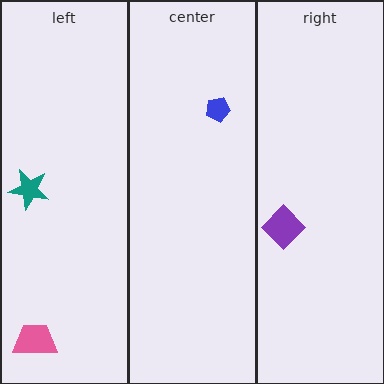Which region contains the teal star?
The left region.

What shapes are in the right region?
The purple diamond.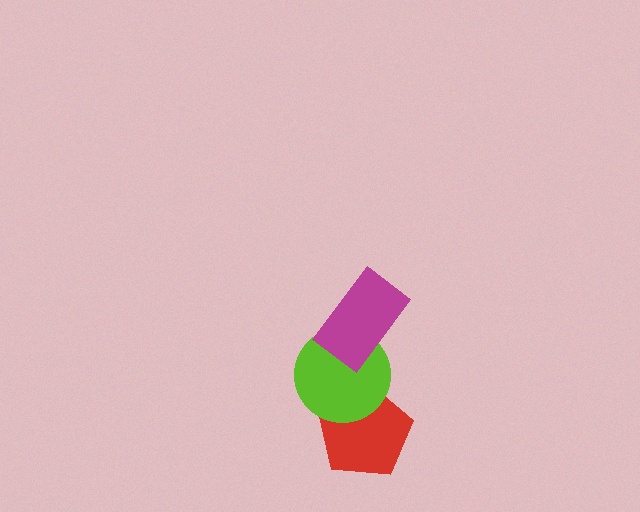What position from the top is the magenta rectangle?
The magenta rectangle is 1st from the top.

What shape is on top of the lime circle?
The magenta rectangle is on top of the lime circle.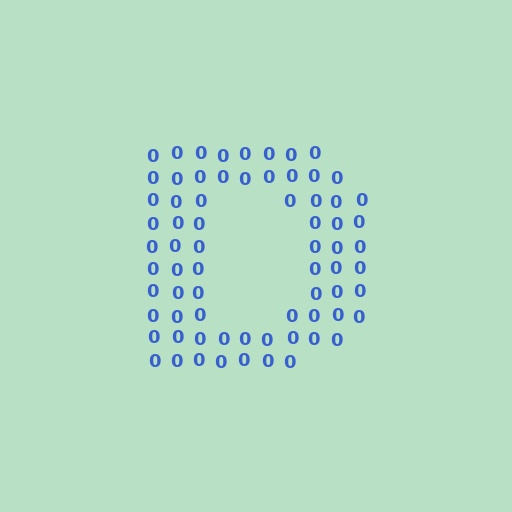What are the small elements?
The small elements are digit 0's.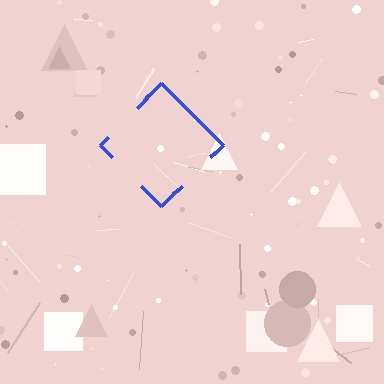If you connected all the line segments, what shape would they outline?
They would outline a diamond.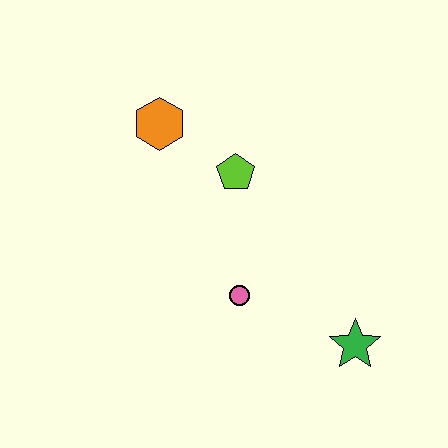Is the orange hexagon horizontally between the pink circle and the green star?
No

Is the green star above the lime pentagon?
No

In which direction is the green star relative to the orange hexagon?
The green star is below the orange hexagon.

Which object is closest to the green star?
The pink circle is closest to the green star.